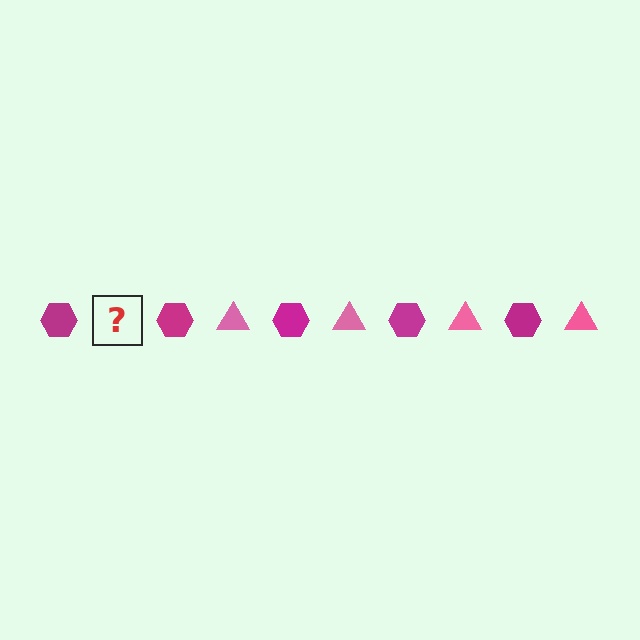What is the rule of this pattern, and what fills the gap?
The rule is that the pattern alternates between magenta hexagon and pink triangle. The gap should be filled with a pink triangle.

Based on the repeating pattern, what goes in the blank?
The blank should be a pink triangle.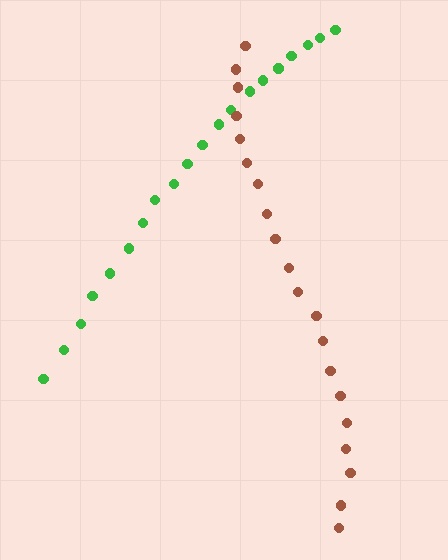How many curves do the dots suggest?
There are 2 distinct paths.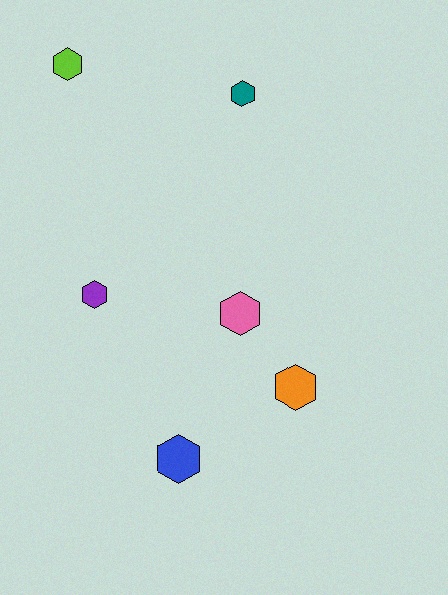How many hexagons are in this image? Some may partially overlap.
There are 6 hexagons.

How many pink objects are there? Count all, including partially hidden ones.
There is 1 pink object.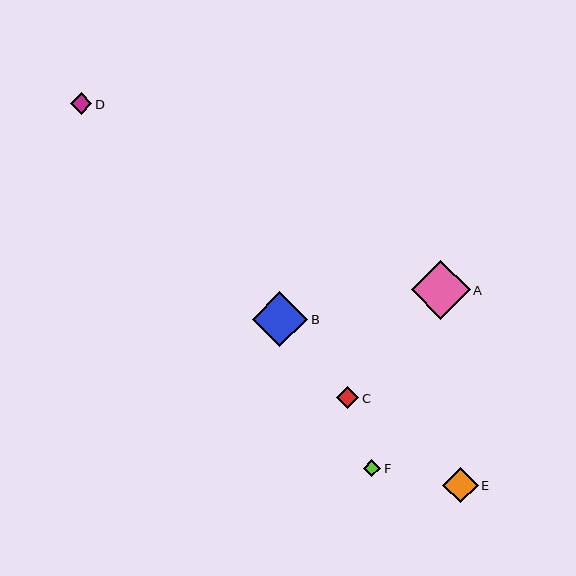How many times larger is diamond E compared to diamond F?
Diamond E is approximately 2.0 times the size of diamond F.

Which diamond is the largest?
Diamond A is the largest with a size of approximately 59 pixels.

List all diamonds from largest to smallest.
From largest to smallest: A, B, E, C, D, F.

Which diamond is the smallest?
Diamond F is the smallest with a size of approximately 18 pixels.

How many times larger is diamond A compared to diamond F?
Diamond A is approximately 3.4 times the size of diamond F.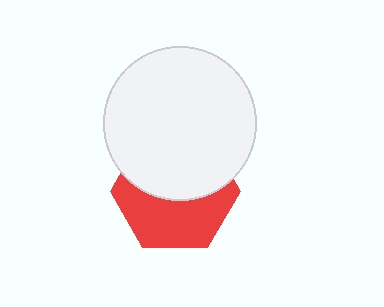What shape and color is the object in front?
The object in front is a white circle.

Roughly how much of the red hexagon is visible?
About half of it is visible (roughly 49%).